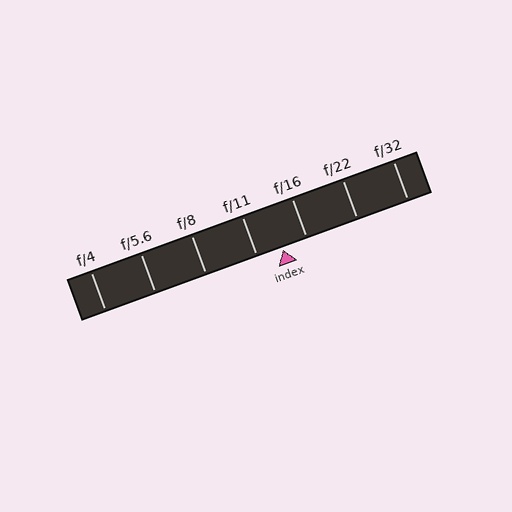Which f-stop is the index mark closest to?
The index mark is closest to f/16.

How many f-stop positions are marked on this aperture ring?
There are 7 f-stop positions marked.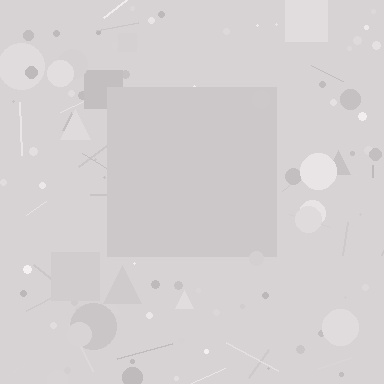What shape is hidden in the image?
A square is hidden in the image.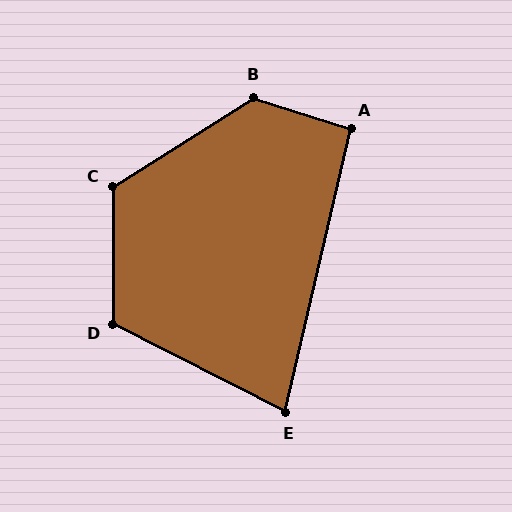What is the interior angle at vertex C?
Approximately 123 degrees (obtuse).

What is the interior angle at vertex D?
Approximately 117 degrees (obtuse).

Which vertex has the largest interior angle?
B, at approximately 129 degrees.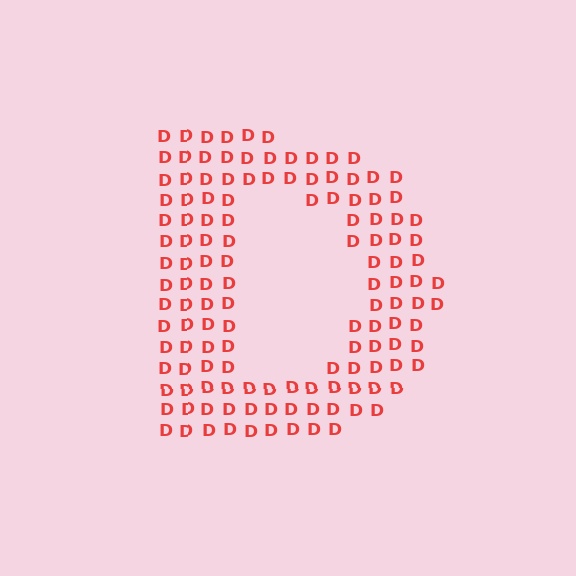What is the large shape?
The large shape is the letter D.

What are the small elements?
The small elements are letter D's.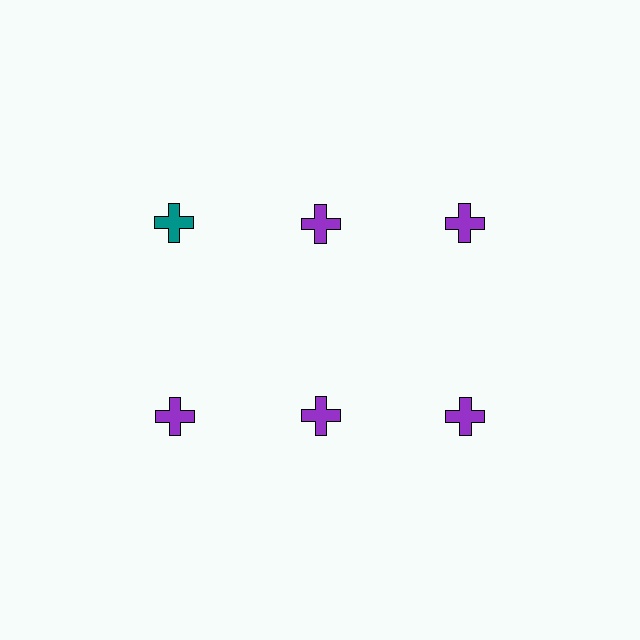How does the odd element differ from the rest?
It has a different color: teal instead of purple.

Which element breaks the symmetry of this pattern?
The teal cross in the top row, leftmost column breaks the symmetry. All other shapes are purple crosses.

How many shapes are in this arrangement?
There are 6 shapes arranged in a grid pattern.